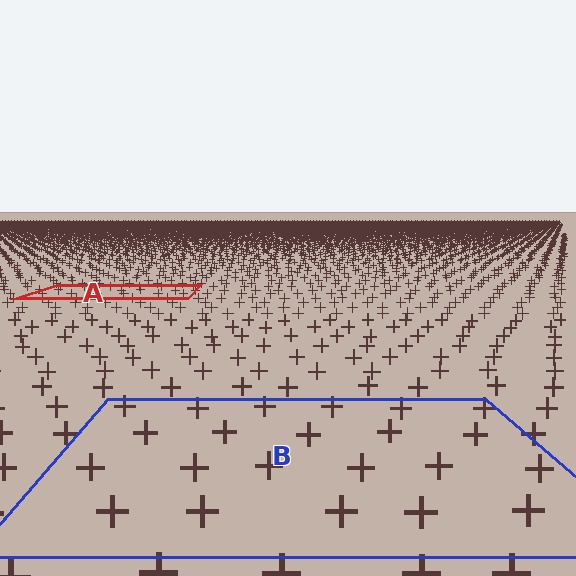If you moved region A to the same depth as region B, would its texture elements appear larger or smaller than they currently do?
They would appear larger. At a closer depth, the same texture elements are projected at a bigger on-screen size.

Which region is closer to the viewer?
Region B is closer. The texture elements there are larger and more spread out.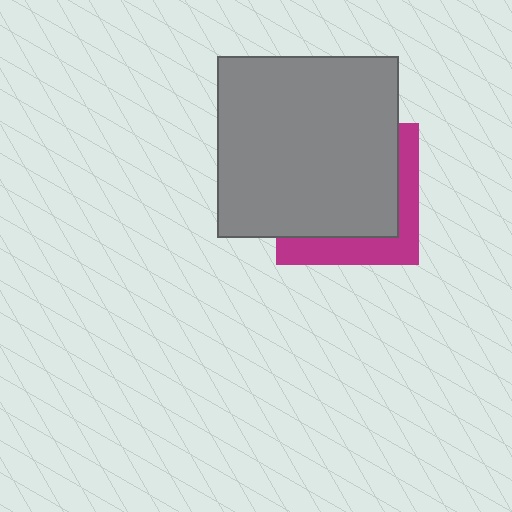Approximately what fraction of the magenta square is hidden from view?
Roughly 69% of the magenta square is hidden behind the gray square.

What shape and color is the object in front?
The object in front is a gray square.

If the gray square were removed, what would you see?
You would see the complete magenta square.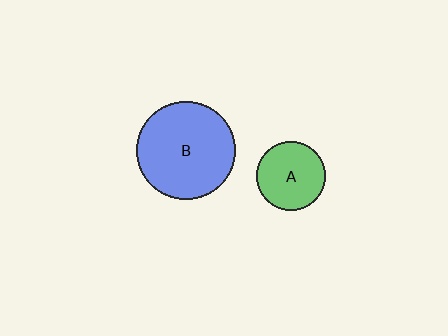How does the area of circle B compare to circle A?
Approximately 2.0 times.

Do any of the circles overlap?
No, none of the circles overlap.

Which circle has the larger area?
Circle B (blue).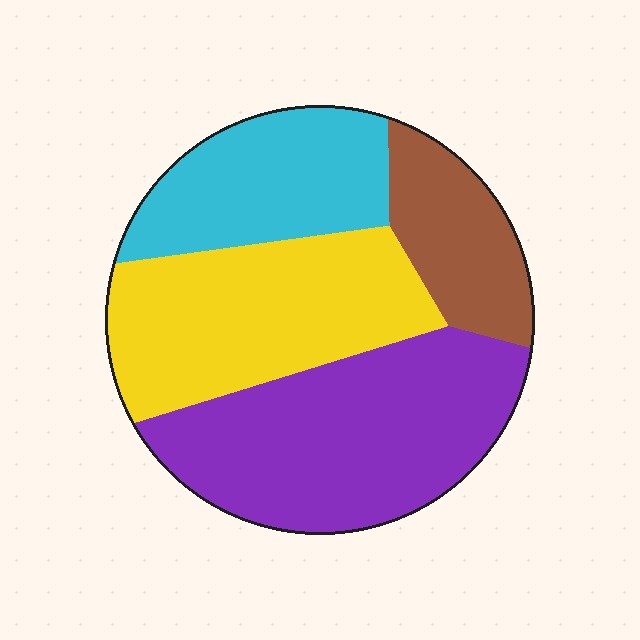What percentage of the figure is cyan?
Cyan covers roughly 20% of the figure.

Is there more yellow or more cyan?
Yellow.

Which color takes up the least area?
Brown, at roughly 15%.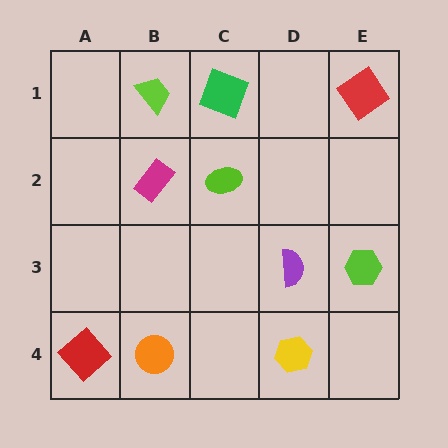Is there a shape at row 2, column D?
No, that cell is empty.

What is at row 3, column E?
A lime hexagon.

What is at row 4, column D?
A yellow hexagon.